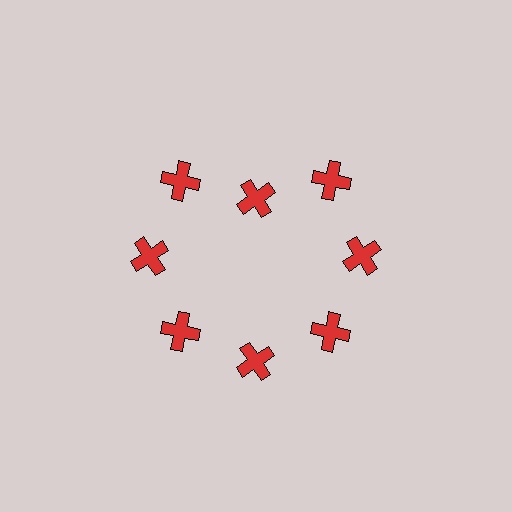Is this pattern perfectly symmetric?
No. The 8 red crosses are arranged in a ring, but one element near the 12 o'clock position is pulled inward toward the center, breaking the 8-fold rotational symmetry.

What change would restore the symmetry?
The symmetry would be restored by moving it outward, back onto the ring so that all 8 crosses sit at equal angles and equal distance from the center.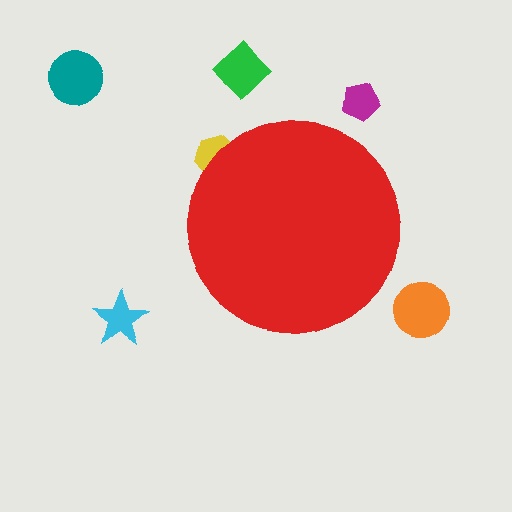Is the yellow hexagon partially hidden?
Yes, the yellow hexagon is partially hidden behind the red circle.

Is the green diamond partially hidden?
No, the green diamond is fully visible.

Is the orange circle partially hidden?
No, the orange circle is fully visible.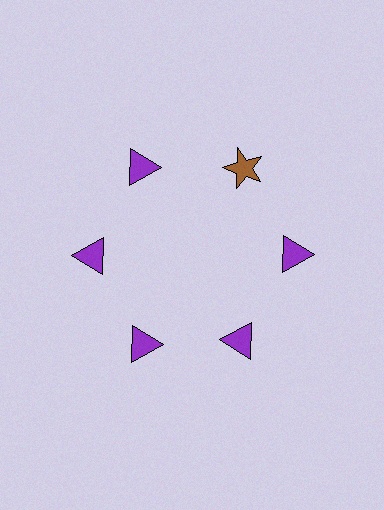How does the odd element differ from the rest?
It differs in both color (brown instead of purple) and shape (star instead of triangle).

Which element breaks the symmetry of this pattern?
The brown star at roughly the 1 o'clock position breaks the symmetry. All other shapes are purple triangles.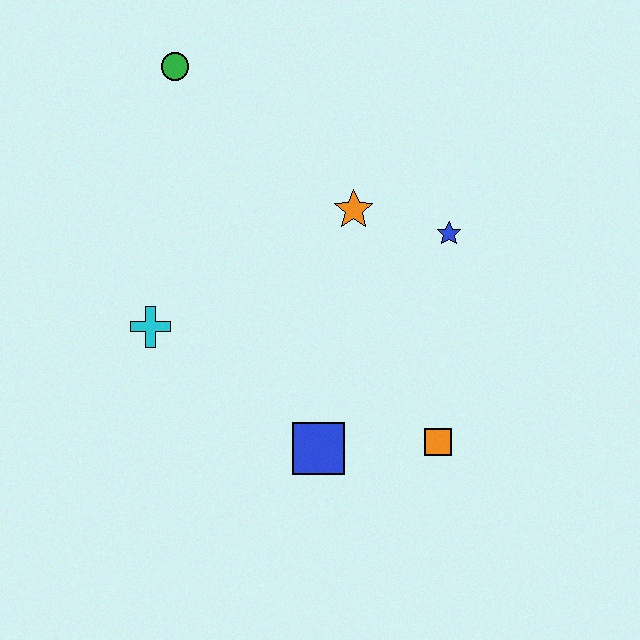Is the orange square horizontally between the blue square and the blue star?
Yes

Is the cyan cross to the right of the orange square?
No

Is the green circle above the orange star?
Yes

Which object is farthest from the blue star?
The green circle is farthest from the blue star.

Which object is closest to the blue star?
The orange star is closest to the blue star.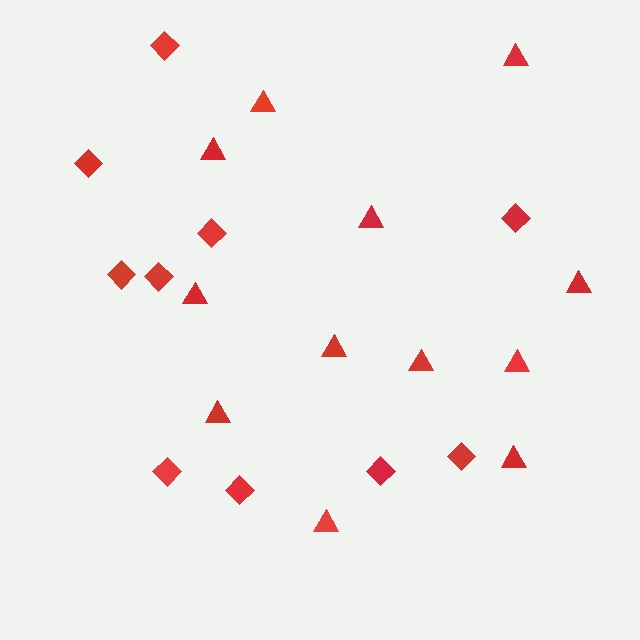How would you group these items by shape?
There are 2 groups: one group of diamonds (10) and one group of triangles (12).